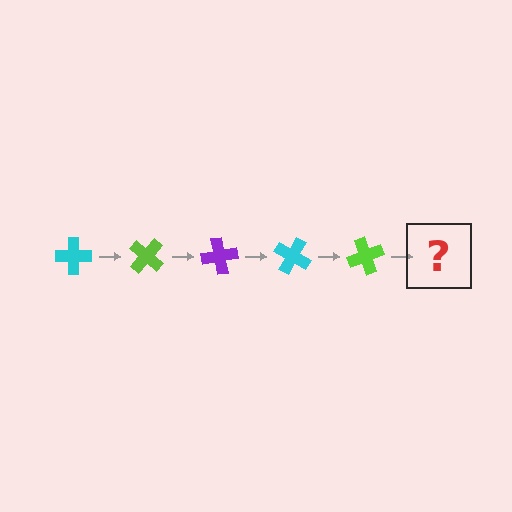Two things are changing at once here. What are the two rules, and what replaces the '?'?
The two rules are that it rotates 40 degrees each step and the color cycles through cyan, lime, and purple. The '?' should be a purple cross, rotated 200 degrees from the start.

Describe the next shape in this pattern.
It should be a purple cross, rotated 200 degrees from the start.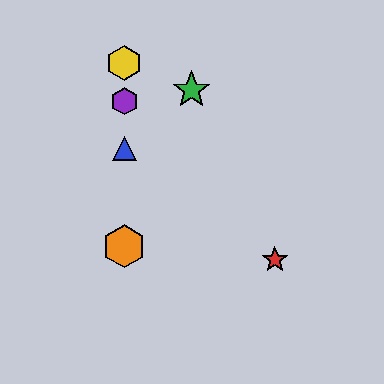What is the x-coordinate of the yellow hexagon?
The yellow hexagon is at x≈124.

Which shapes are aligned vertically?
The blue triangle, the yellow hexagon, the purple hexagon, the orange hexagon are aligned vertically.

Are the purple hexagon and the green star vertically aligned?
No, the purple hexagon is at x≈124 and the green star is at x≈192.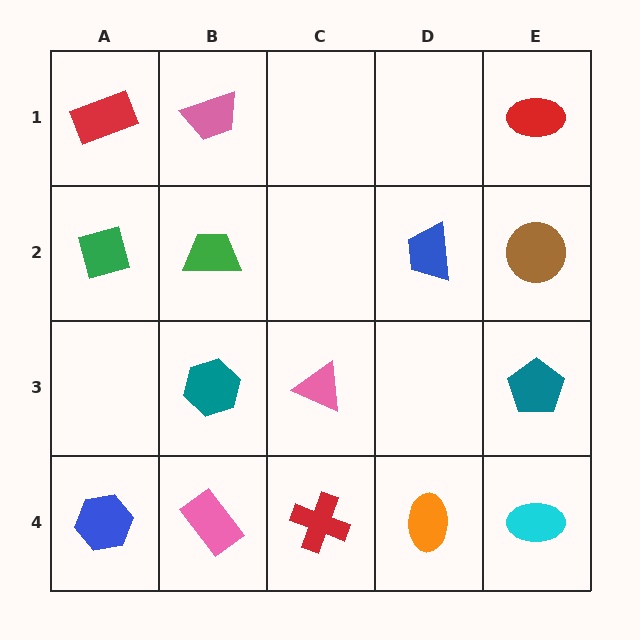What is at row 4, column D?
An orange ellipse.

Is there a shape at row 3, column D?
No, that cell is empty.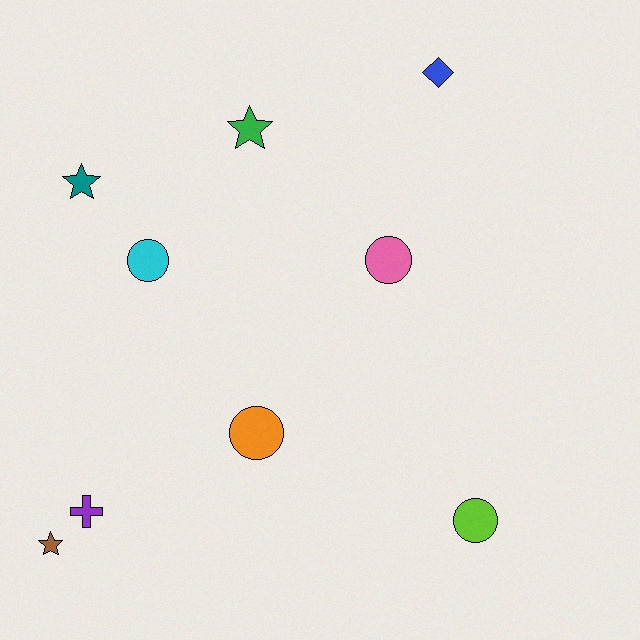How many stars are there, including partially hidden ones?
There are 3 stars.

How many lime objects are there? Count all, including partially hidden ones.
There is 1 lime object.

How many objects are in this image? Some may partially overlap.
There are 9 objects.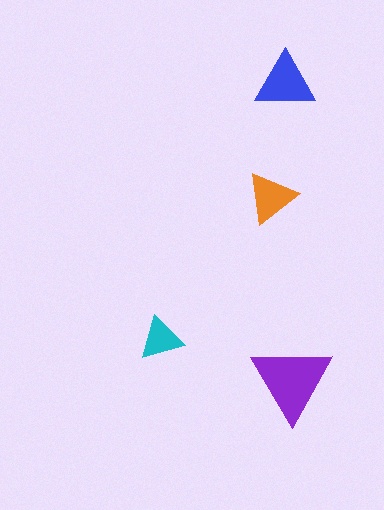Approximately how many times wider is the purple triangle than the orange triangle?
About 1.5 times wider.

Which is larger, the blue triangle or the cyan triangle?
The blue one.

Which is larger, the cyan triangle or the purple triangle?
The purple one.